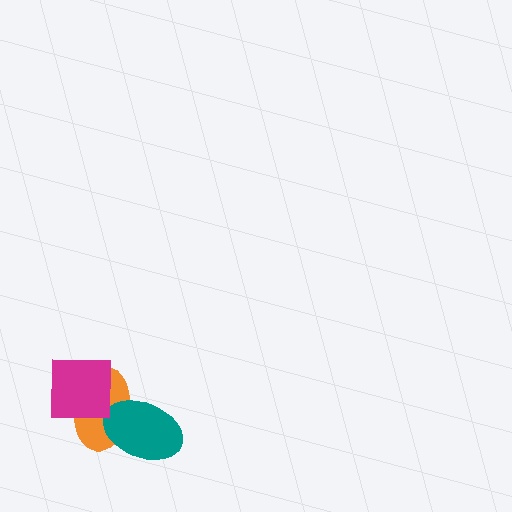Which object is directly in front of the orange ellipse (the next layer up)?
The teal ellipse is directly in front of the orange ellipse.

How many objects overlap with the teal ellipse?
1 object overlaps with the teal ellipse.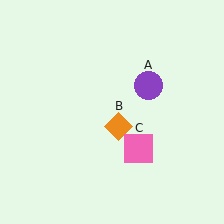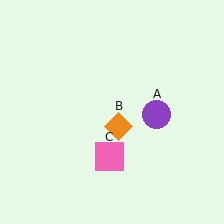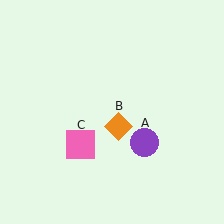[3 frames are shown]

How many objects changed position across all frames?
2 objects changed position: purple circle (object A), pink square (object C).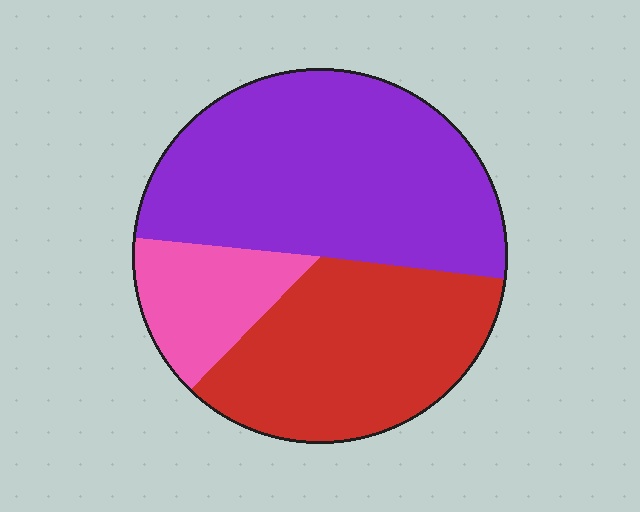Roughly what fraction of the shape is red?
Red takes up about one third (1/3) of the shape.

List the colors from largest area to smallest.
From largest to smallest: purple, red, pink.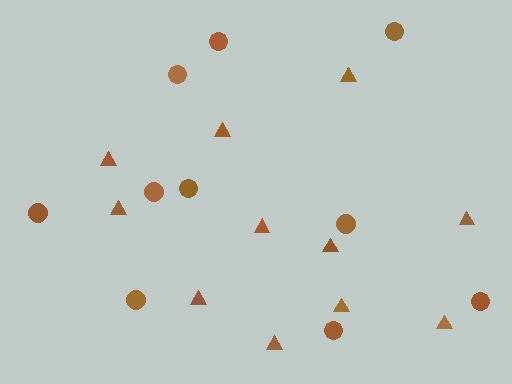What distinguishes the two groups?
There are 2 groups: one group of triangles (11) and one group of circles (10).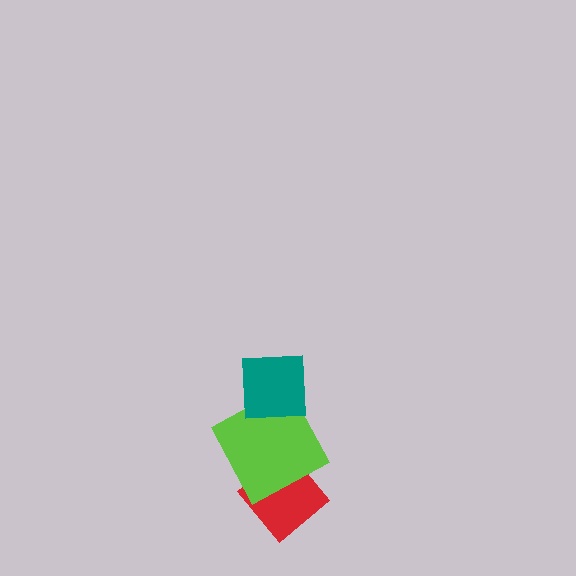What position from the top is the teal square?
The teal square is 1st from the top.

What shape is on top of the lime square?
The teal square is on top of the lime square.